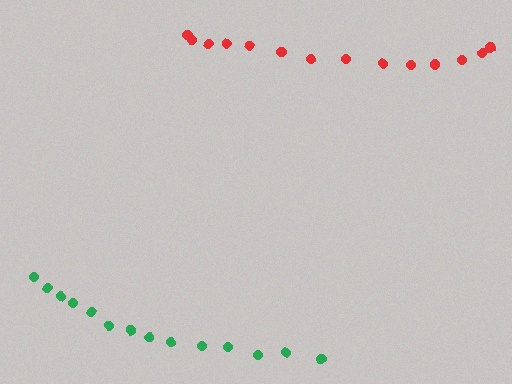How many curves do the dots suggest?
There are 2 distinct paths.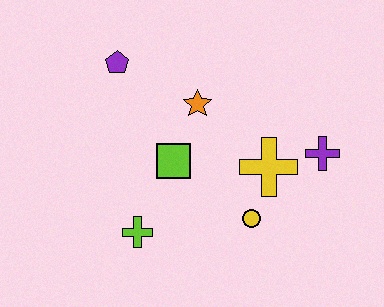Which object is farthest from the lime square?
The purple cross is farthest from the lime square.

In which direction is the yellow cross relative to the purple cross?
The yellow cross is to the left of the purple cross.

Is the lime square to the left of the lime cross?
No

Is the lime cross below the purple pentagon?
Yes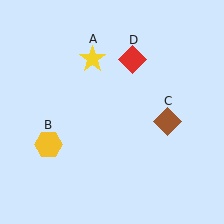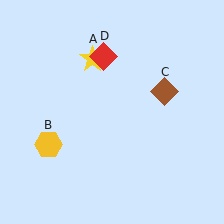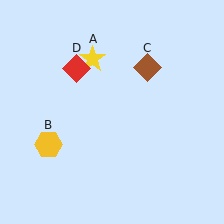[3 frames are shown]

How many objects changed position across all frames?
2 objects changed position: brown diamond (object C), red diamond (object D).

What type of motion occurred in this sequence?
The brown diamond (object C), red diamond (object D) rotated counterclockwise around the center of the scene.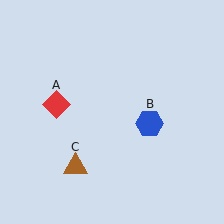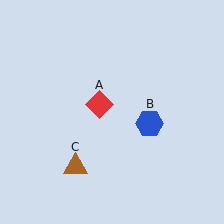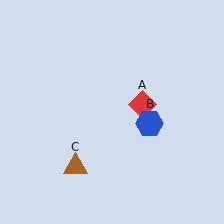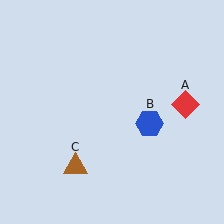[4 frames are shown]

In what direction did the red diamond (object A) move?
The red diamond (object A) moved right.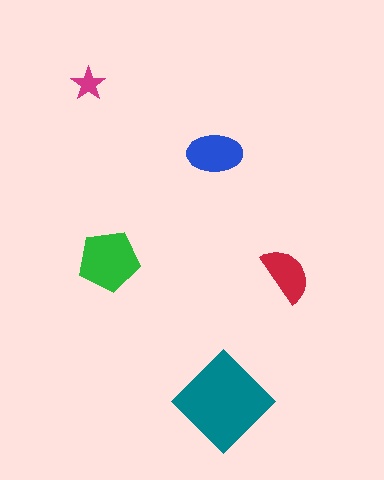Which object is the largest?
The teal diamond.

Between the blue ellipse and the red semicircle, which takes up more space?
The blue ellipse.